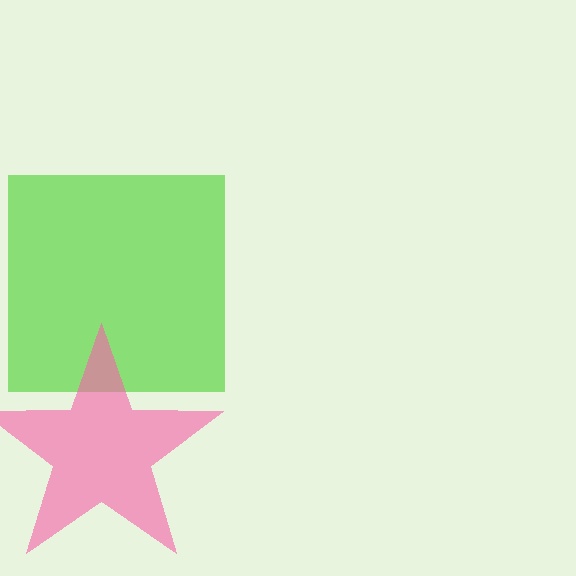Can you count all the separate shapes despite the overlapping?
Yes, there are 2 separate shapes.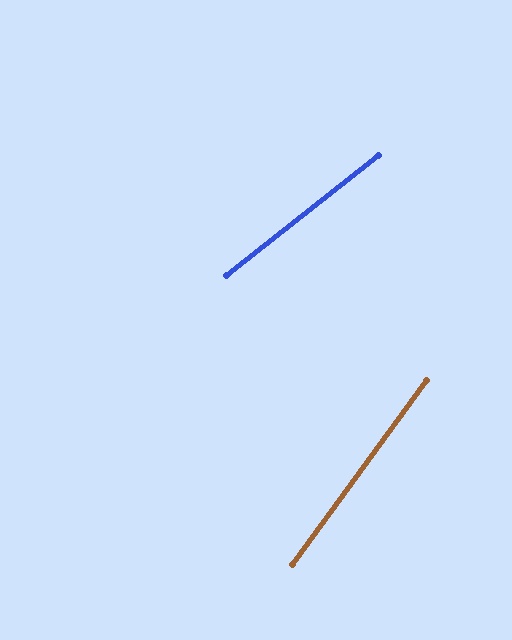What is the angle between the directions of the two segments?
Approximately 16 degrees.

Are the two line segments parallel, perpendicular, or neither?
Neither parallel nor perpendicular — they differ by about 16°.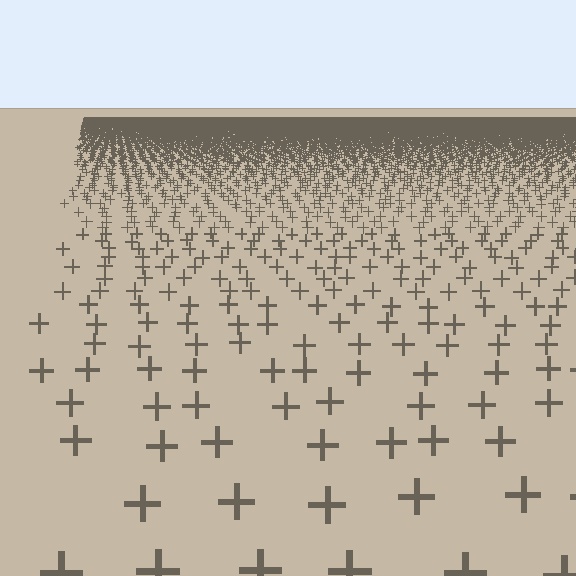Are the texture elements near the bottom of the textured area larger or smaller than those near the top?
Larger. Near the bottom, elements are closer to the viewer and appear at a bigger on-screen size.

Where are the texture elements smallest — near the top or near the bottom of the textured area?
Near the top.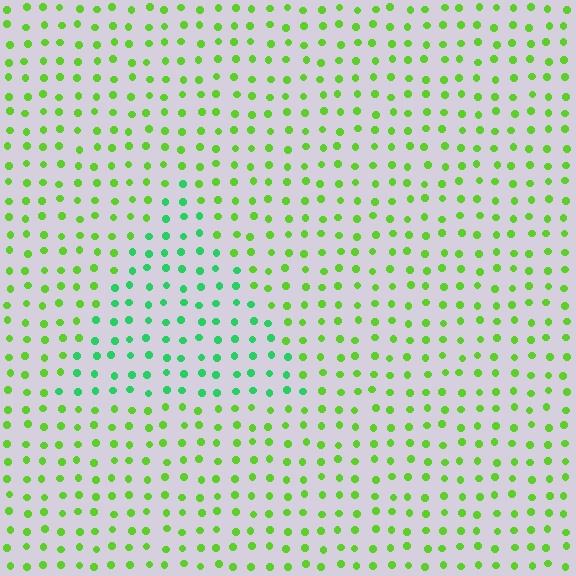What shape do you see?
I see a triangle.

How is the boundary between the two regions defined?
The boundary is defined purely by a slight shift in hue (about 40 degrees). Spacing, size, and orientation are identical on both sides.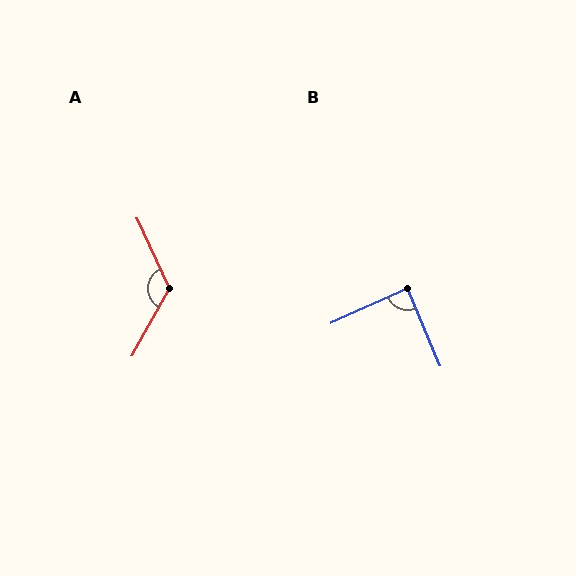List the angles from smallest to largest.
B (89°), A (126°).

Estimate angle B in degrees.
Approximately 89 degrees.